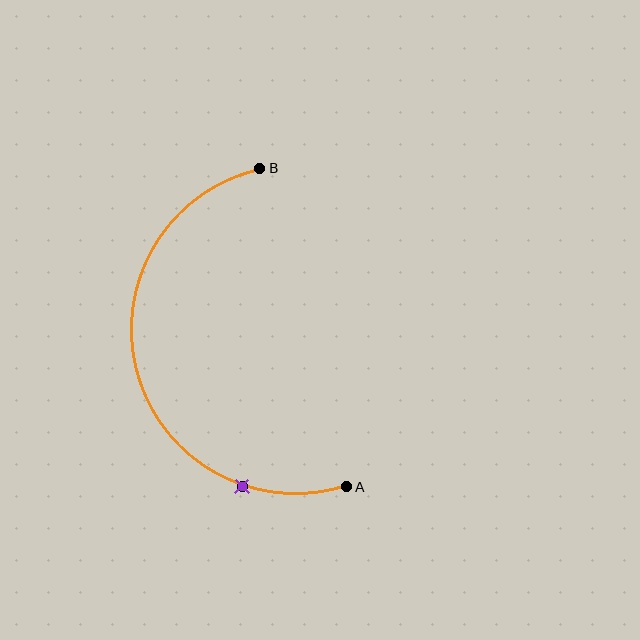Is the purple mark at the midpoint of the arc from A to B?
No. The purple mark lies on the arc but is closer to endpoint A. The arc midpoint would be at the point on the curve equidistant along the arc from both A and B.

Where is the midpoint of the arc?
The arc midpoint is the point on the curve farthest from the straight line joining A and B. It sits to the left of that line.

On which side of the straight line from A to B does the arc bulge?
The arc bulges to the left of the straight line connecting A and B.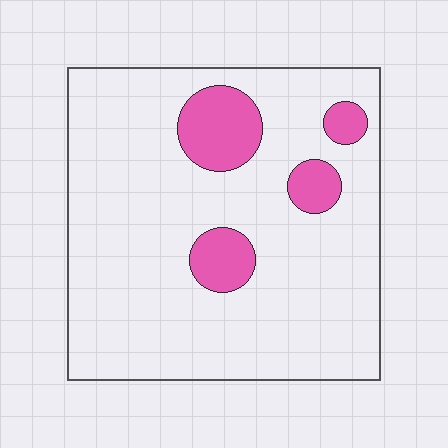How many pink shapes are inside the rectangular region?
4.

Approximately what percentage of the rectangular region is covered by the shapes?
Approximately 15%.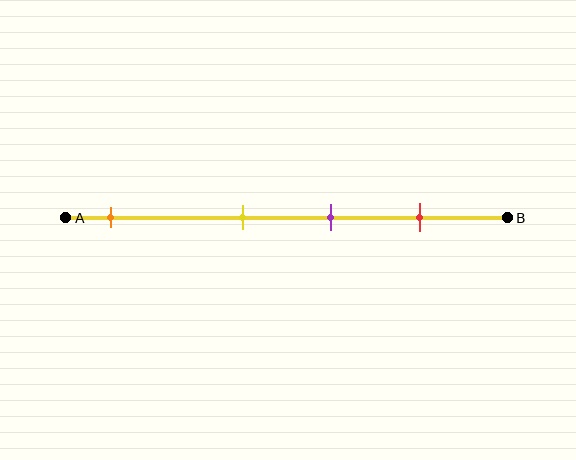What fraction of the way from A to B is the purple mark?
The purple mark is approximately 60% (0.6) of the way from A to B.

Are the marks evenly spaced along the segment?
No, the marks are not evenly spaced.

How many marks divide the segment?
There are 4 marks dividing the segment.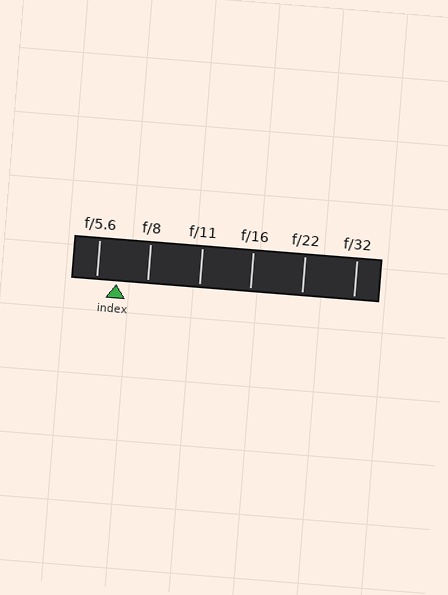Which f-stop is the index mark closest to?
The index mark is closest to f/5.6.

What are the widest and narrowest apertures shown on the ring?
The widest aperture shown is f/5.6 and the narrowest is f/32.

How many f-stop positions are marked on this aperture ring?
There are 6 f-stop positions marked.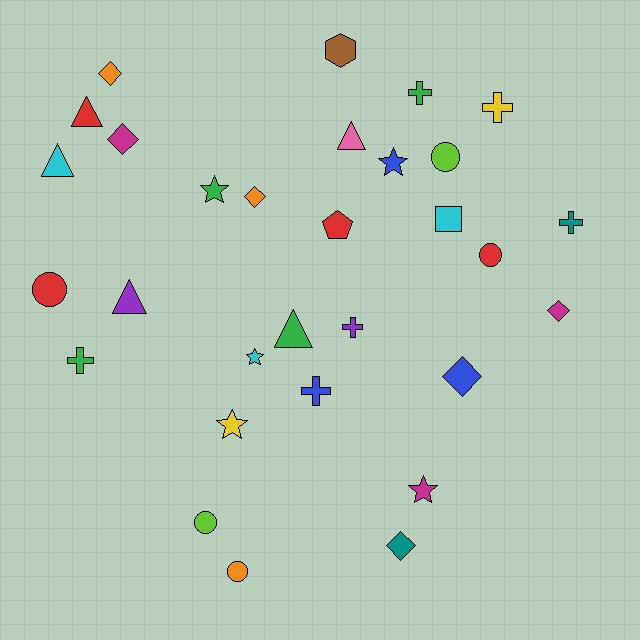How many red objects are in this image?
There are 4 red objects.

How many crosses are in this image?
There are 6 crosses.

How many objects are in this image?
There are 30 objects.